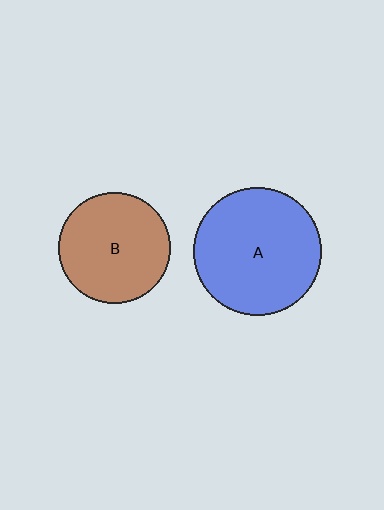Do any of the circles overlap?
No, none of the circles overlap.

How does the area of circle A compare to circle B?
Approximately 1.3 times.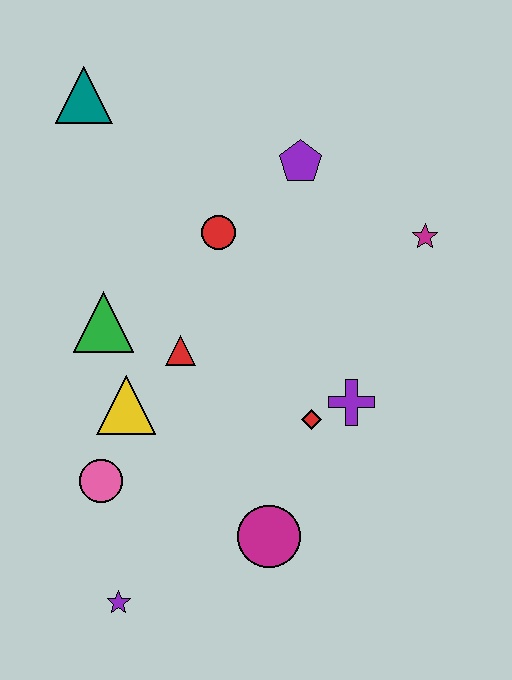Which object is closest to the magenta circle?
The red diamond is closest to the magenta circle.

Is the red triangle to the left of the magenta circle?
Yes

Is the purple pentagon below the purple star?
No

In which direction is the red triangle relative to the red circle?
The red triangle is below the red circle.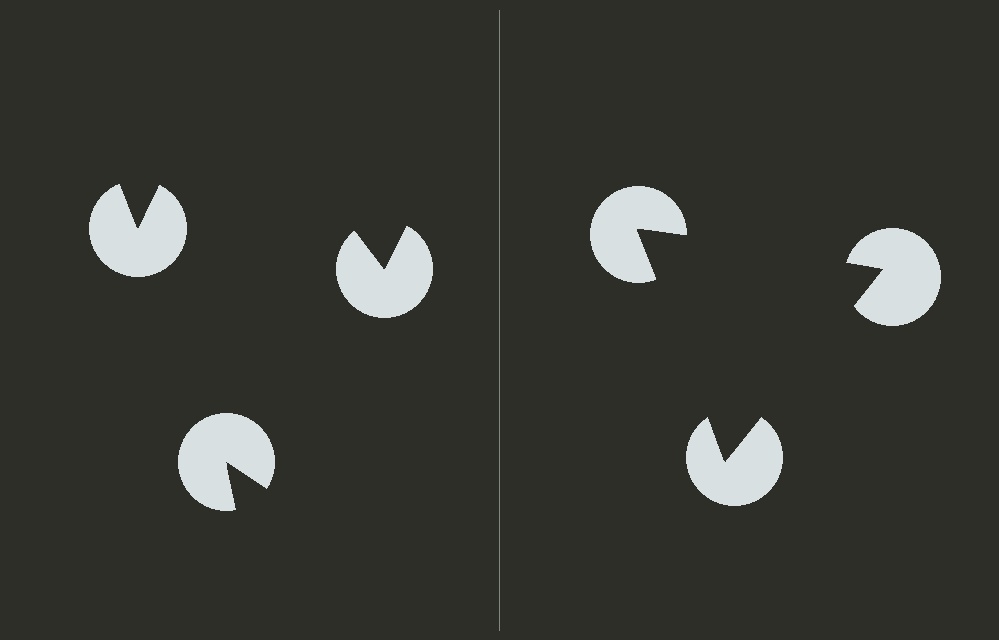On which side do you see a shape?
An illusory triangle appears on the right side. On the left side the wedge cuts are rotated, so no coherent shape forms.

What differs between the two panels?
The pac-man discs are positioned identically on both sides; only the wedge orientations differ. On the right they align to a triangle; on the left they are misaligned.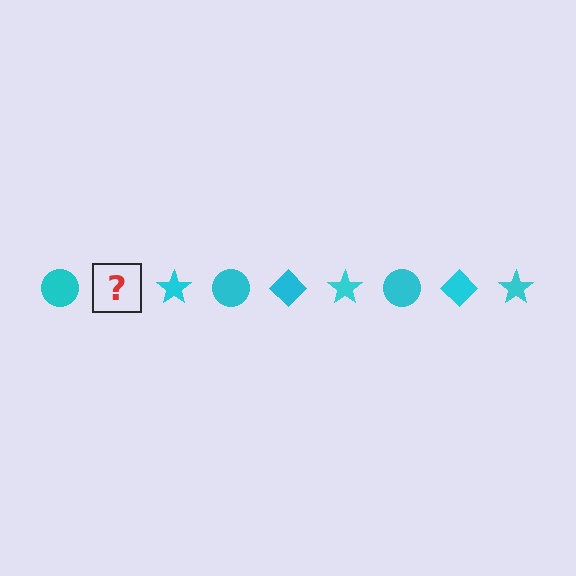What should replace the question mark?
The question mark should be replaced with a cyan diamond.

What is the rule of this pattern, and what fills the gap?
The rule is that the pattern cycles through circle, diamond, star shapes in cyan. The gap should be filled with a cyan diamond.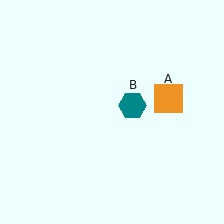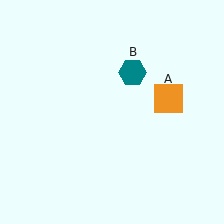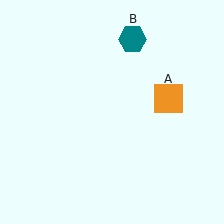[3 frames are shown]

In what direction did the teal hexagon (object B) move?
The teal hexagon (object B) moved up.